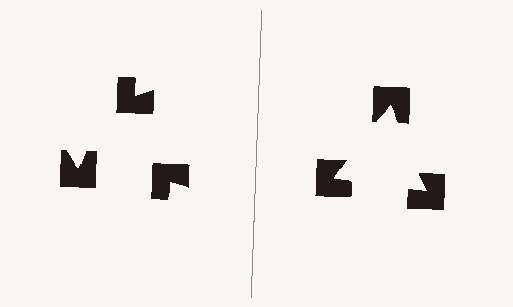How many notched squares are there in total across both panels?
6 — 3 on each side.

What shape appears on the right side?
An illusory triangle.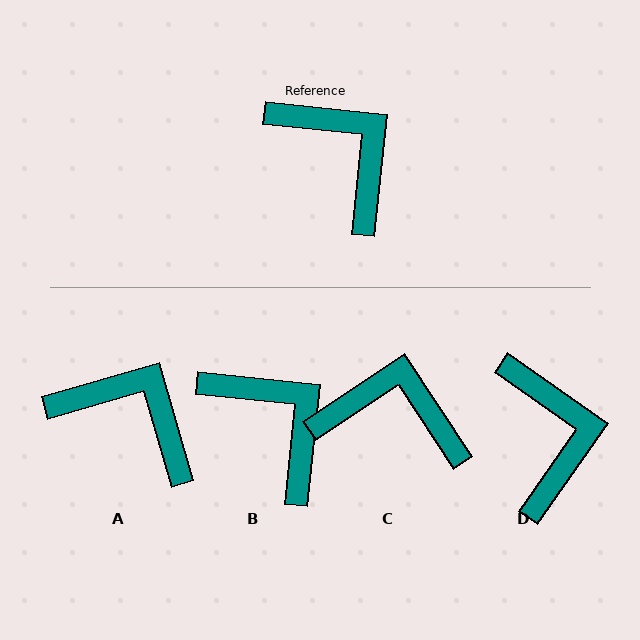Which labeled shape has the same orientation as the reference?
B.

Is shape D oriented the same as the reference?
No, it is off by about 29 degrees.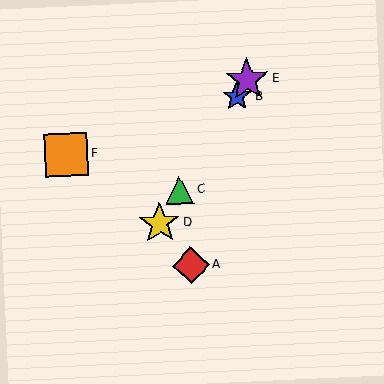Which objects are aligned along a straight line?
Objects B, C, D, E are aligned along a straight line.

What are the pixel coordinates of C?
Object C is at (180, 190).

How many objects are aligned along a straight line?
4 objects (B, C, D, E) are aligned along a straight line.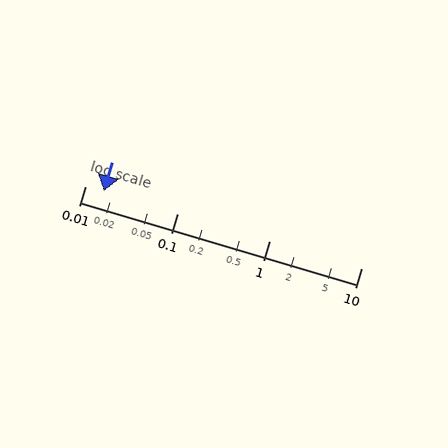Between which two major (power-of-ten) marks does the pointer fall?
The pointer is between 0.01 and 0.1.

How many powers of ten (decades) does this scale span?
The scale spans 3 decades, from 0.01 to 10.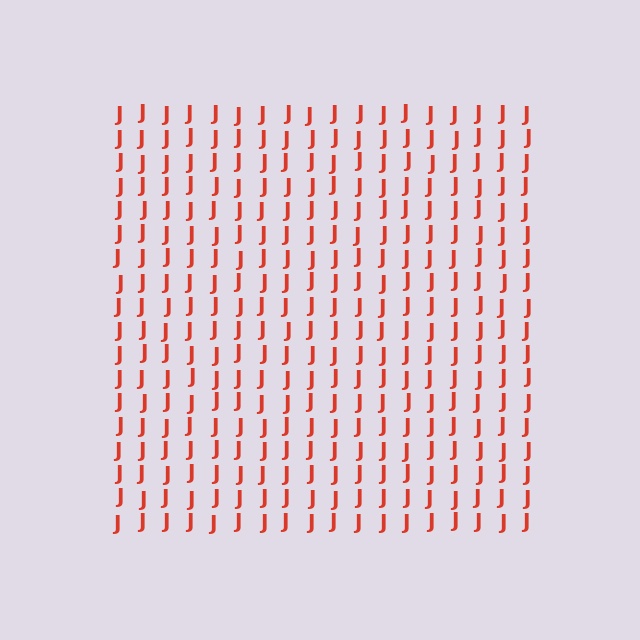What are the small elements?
The small elements are letter J's.